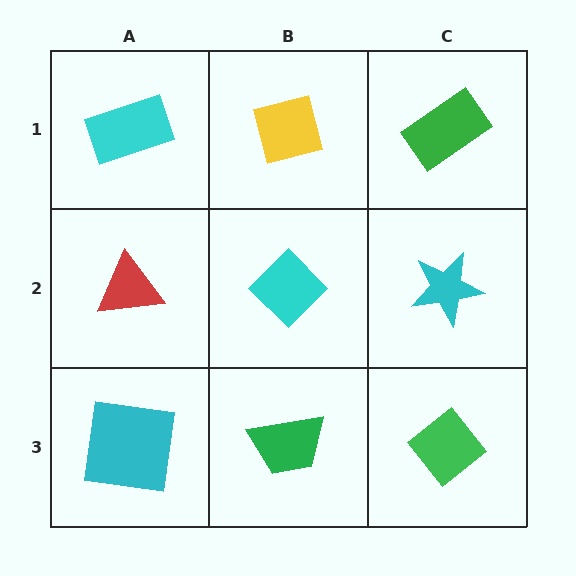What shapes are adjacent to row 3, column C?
A cyan star (row 2, column C), a green trapezoid (row 3, column B).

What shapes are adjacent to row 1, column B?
A cyan diamond (row 2, column B), a cyan rectangle (row 1, column A), a green rectangle (row 1, column C).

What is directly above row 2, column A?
A cyan rectangle.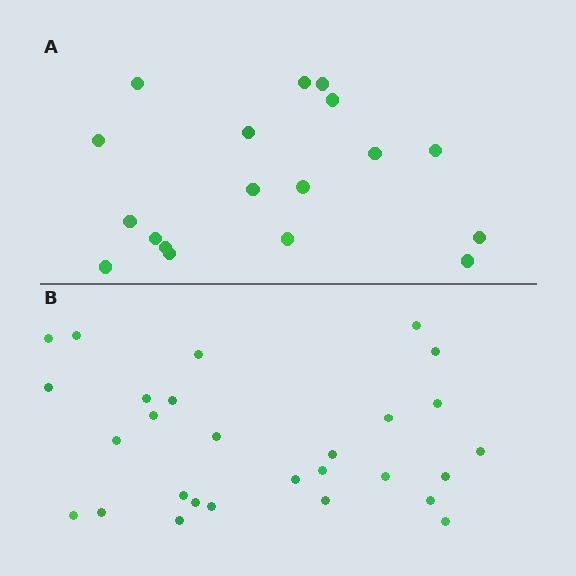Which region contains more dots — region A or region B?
Region B (the bottom region) has more dots.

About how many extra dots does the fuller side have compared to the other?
Region B has roughly 10 or so more dots than region A.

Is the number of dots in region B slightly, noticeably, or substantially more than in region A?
Region B has substantially more. The ratio is roughly 1.6 to 1.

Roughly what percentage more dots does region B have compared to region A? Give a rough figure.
About 55% more.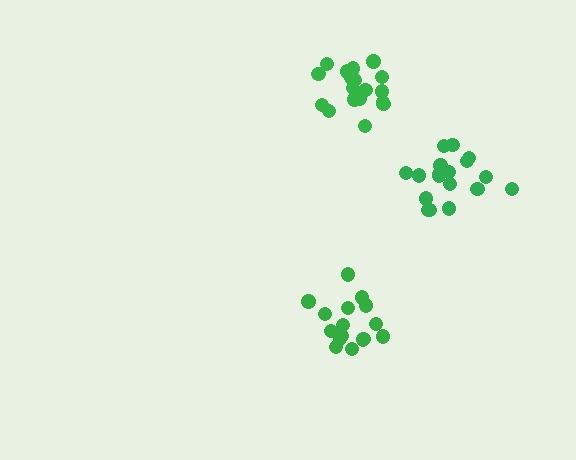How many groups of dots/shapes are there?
There are 3 groups.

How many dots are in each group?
Group 1: 17 dots, Group 2: 19 dots, Group 3: 19 dots (55 total).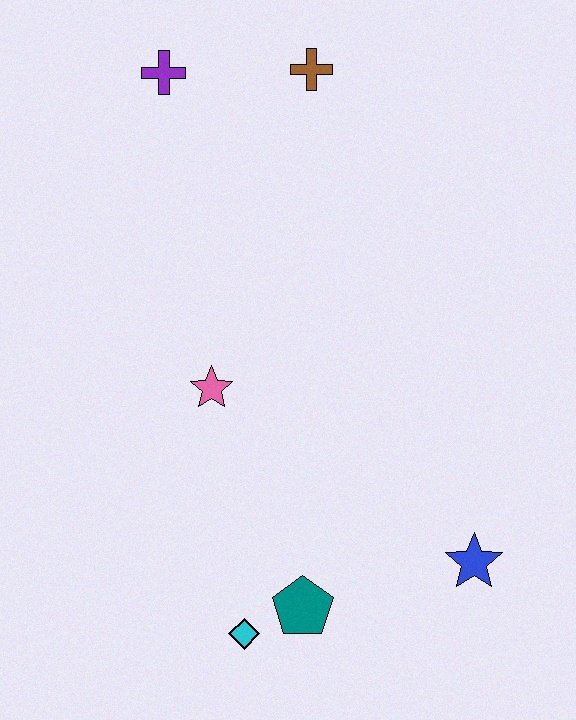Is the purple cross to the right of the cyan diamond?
No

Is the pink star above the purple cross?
No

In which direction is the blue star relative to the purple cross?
The blue star is below the purple cross.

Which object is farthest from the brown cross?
The cyan diamond is farthest from the brown cross.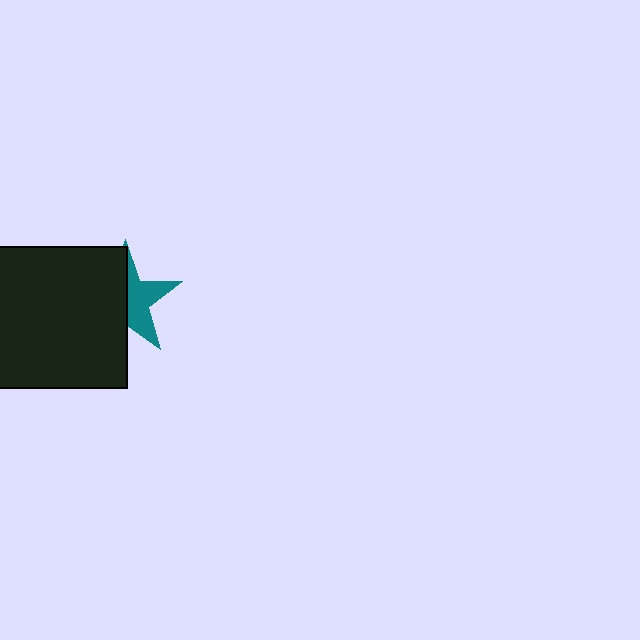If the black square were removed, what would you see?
You would see the complete teal star.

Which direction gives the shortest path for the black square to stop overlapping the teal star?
Moving left gives the shortest separation.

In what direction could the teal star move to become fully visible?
The teal star could move right. That would shift it out from behind the black square entirely.